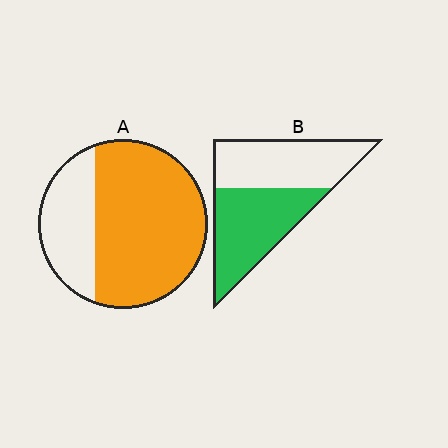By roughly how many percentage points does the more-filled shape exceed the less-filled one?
By roughly 20 percentage points (A over B).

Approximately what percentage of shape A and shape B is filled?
A is approximately 70% and B is approximately 50%.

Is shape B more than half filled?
Roughly half.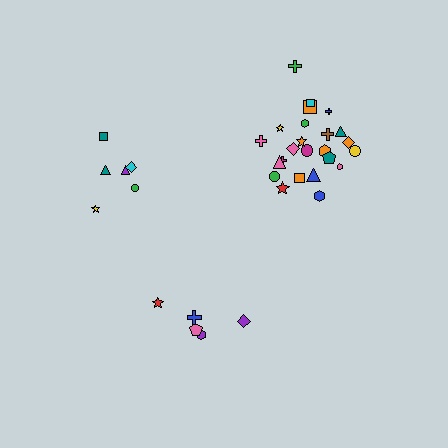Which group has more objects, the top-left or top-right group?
The top-right group.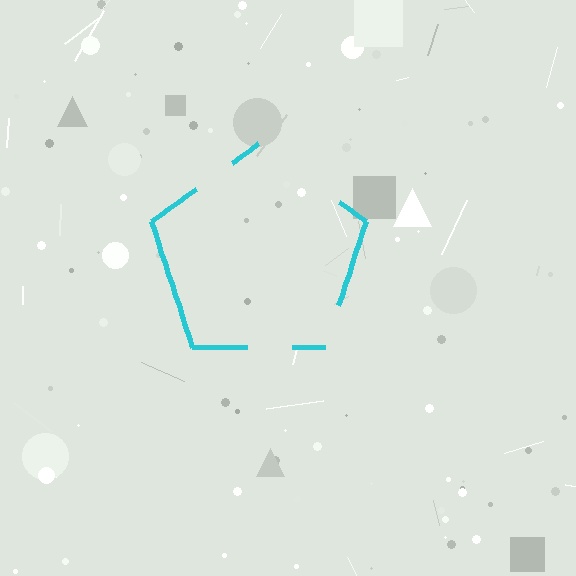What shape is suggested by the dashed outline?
The dashed outline suggests a pentagon.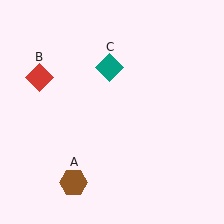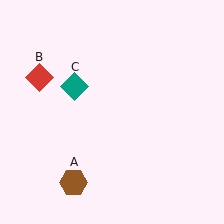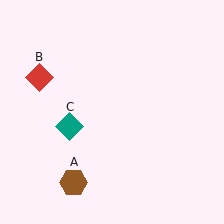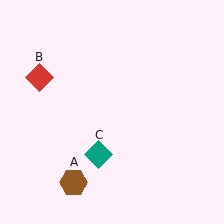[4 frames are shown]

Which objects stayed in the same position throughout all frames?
Brown hexagon (object A) and red diamond (object B) remained stationary.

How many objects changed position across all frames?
1 object changed position: teal diamond (object C).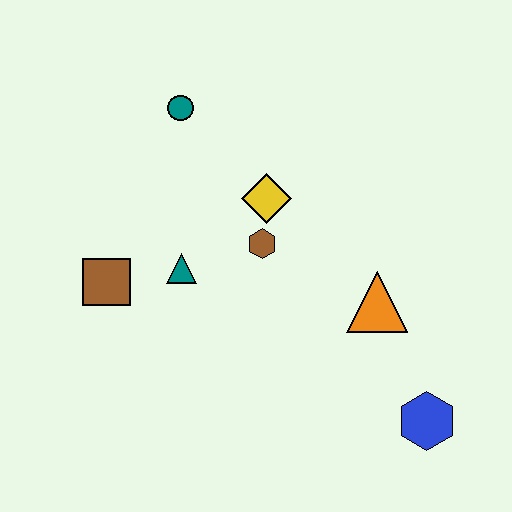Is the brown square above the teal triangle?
No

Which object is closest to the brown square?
The teal triangle is closest to the brown square.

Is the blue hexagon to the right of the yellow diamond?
Yes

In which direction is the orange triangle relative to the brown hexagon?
The orange triangle is to the right of the brown hexagon.